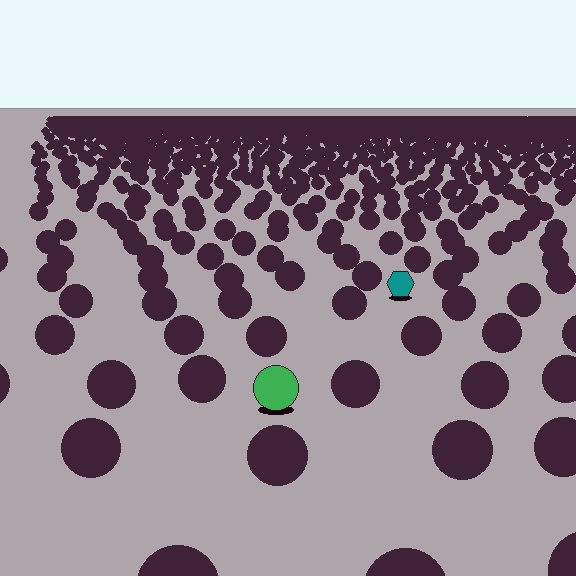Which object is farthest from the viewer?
The teal hexagon is farthest from the viewer. It appears smaller and the ground texture around it is denser.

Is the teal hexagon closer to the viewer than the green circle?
No. The green circle is closer — you can tell from the texture gradient: the ground texture is coarser near it.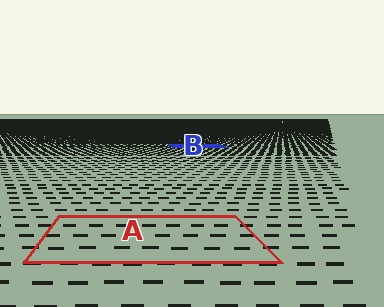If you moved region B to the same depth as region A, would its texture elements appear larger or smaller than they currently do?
They would appear larger. At a closer depth, the same texture elements are projected at a bigger on-screen size.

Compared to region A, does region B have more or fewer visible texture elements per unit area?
Region B has more texture elements per unit area — they are packed more densely because it is farther away.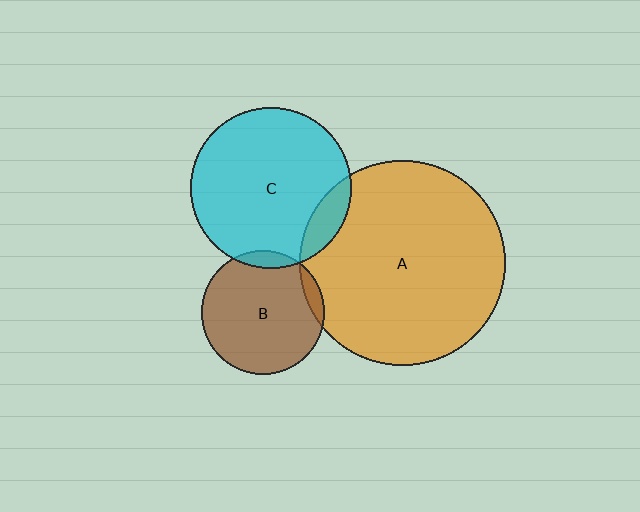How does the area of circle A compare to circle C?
Approximately 1.6 times.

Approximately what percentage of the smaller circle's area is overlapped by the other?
Approximately 5%.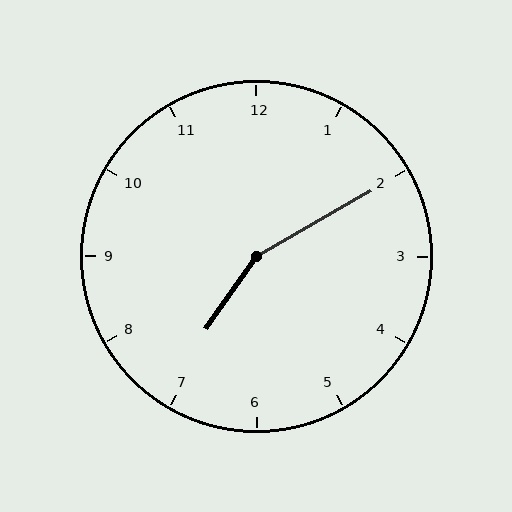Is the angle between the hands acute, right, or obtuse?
It is obtuse.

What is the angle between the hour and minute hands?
Approximately 155 degrees.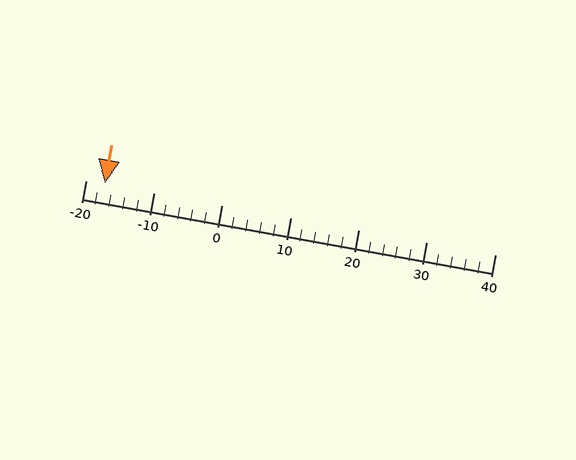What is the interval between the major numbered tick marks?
The major tick marks are spaced 10 units apart.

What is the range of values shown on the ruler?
The ruler shows values from -20 to 40.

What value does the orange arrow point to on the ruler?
The orange arrow points to approximately -17.